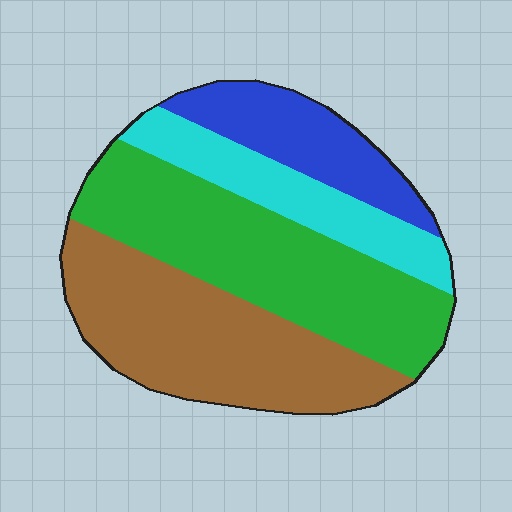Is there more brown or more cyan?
Brown.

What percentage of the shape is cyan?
Cyan takes up about one sixth (1/6) of the shape.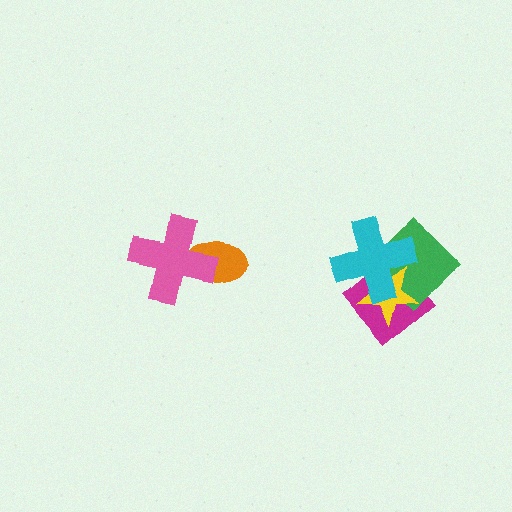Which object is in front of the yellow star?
The cyan cross is in front of the yellow star.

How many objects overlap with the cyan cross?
3 objects overlap with the cyan cross.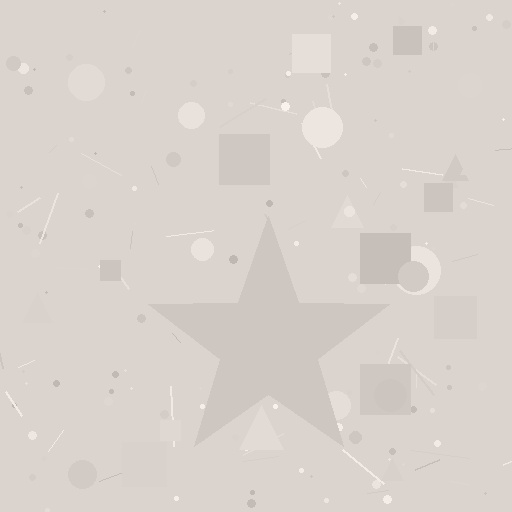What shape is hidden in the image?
A star is hidden in the image.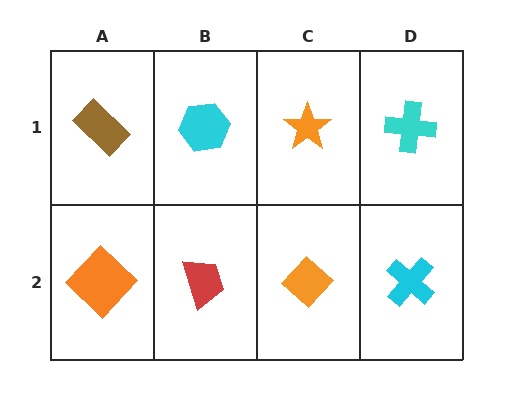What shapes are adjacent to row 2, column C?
An orange star (row 1, column C), a red trapezoid (row 2, column B), a cyan cross (row 2, column D).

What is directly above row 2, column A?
A brown rectangle.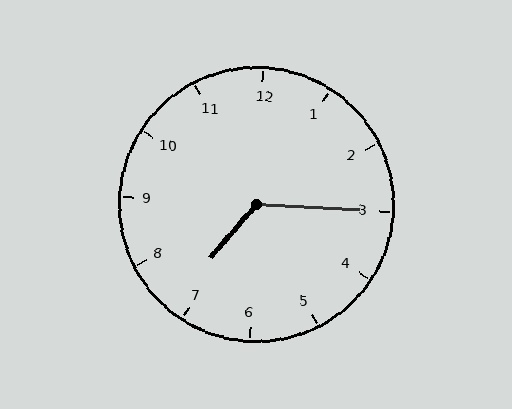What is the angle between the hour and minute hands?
Approximately 128 degrees.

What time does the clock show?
7:15.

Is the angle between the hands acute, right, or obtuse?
It is obtuse.